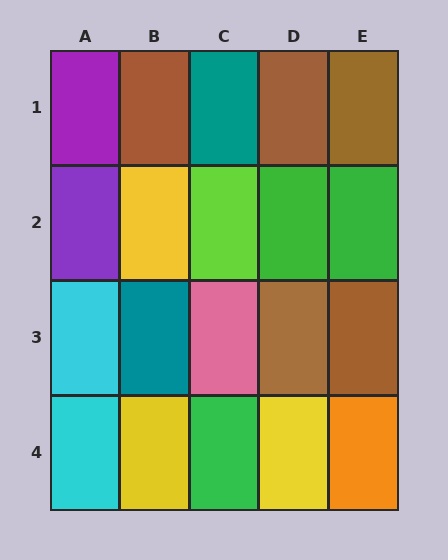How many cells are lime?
1 cell is lime.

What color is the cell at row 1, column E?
Brown.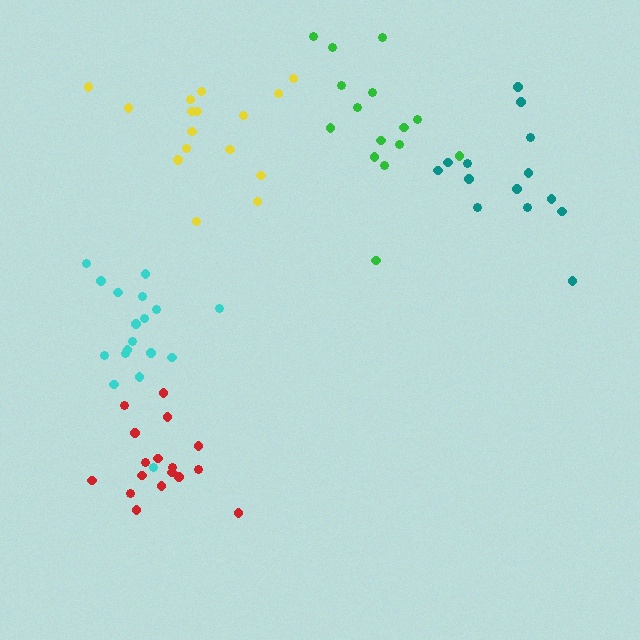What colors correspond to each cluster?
The clusters are colored: teal, red, green, cyan, yellow.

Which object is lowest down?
The red cluster is bottommost.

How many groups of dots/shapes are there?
There are 5 groups.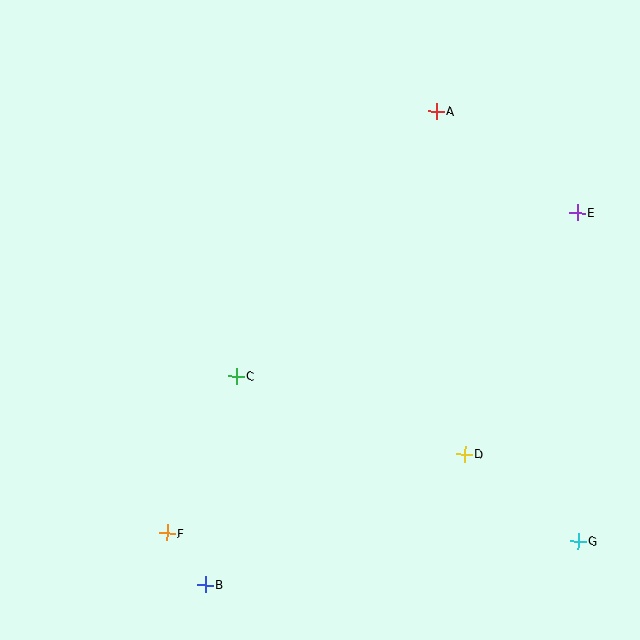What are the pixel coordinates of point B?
Point B is at (205, 584).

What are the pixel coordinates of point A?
Point A is at (436, 111).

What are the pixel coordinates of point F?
Point F is at (167, 533).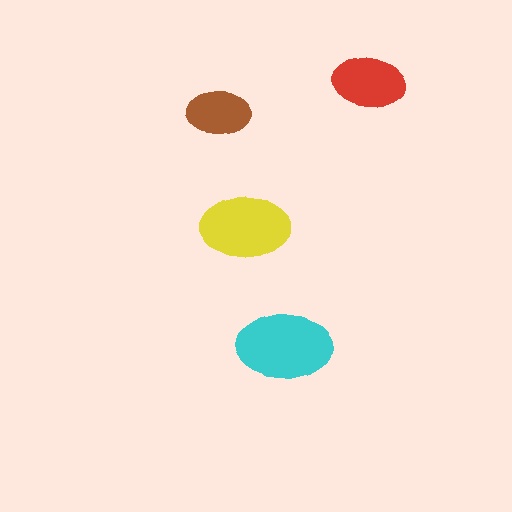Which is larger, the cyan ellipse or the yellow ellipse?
The cyan one.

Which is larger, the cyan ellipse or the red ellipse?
The cyan one.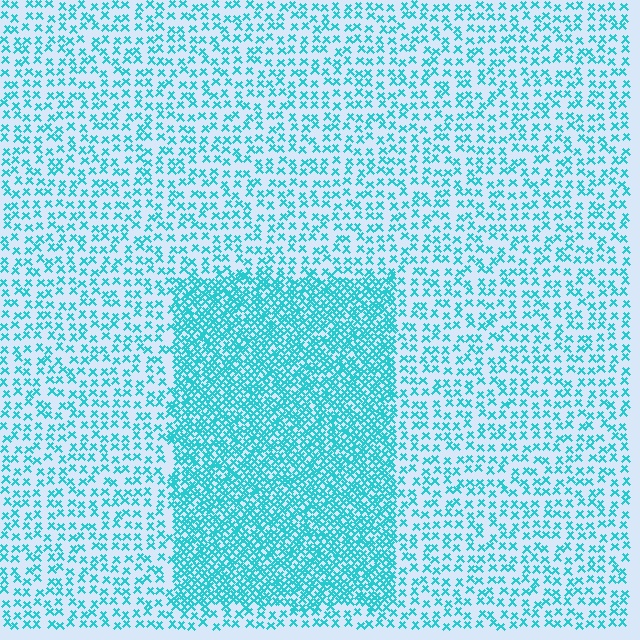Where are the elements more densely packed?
The elements are more densely packed inside the rectangle boundary.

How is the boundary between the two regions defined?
The boundary is defined by a change in element density (approximately 2.5x ratio). All elements are the same color, size, and shape.